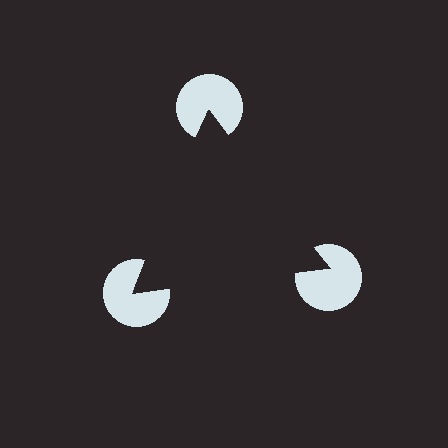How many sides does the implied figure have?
3 sides.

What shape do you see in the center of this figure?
An illusory triangle — its edges are inferred from the aligned wedge cuts in the pac-man discs, not physically drawn.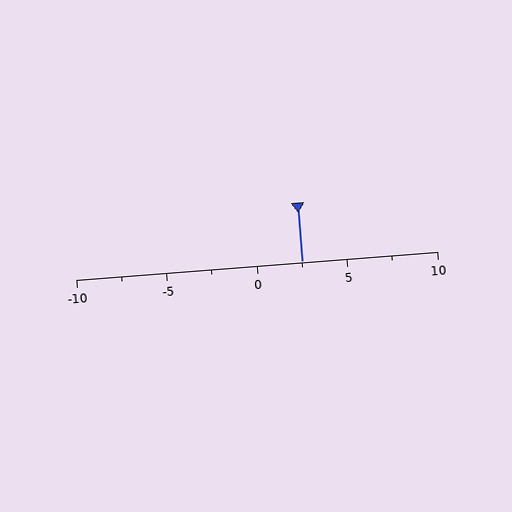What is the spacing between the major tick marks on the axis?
The major ticks are spaced 5 apart.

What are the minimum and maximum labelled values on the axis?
The axis runs from -10 to 10.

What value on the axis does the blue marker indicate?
The marker indicates approximately 2.5.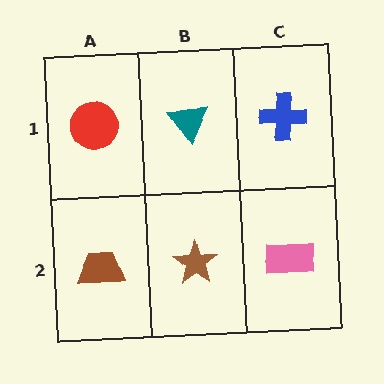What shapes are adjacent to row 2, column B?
A teal triangle (row 1, column B), a brown trapezoid (row 2, column A), a pink rectangle (row 2, column C).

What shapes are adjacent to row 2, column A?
A red circle (row 1, column A), a brown star (row 2, column B).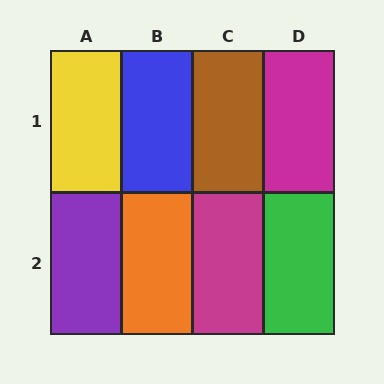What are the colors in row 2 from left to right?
Purple, orange, magenta, green.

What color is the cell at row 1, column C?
Brown.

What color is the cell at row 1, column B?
Blue.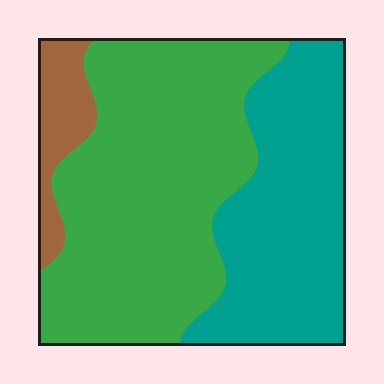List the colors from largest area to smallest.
From largest to smallest: green, teal, brown.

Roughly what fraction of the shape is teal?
Teal covers roughly 35% of the shape.